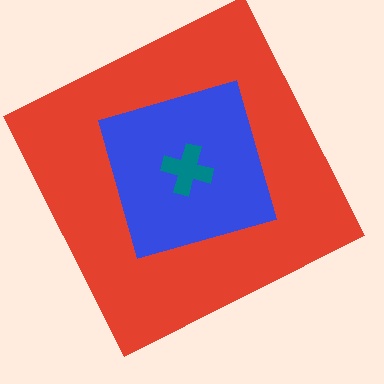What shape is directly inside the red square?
The blue diamond.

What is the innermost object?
The teal cross.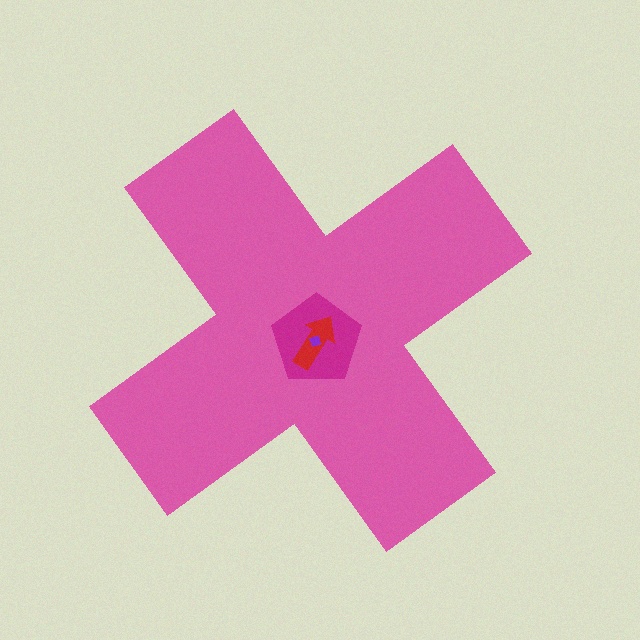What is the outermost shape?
The pink cross.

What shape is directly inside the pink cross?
The magenta pentagon.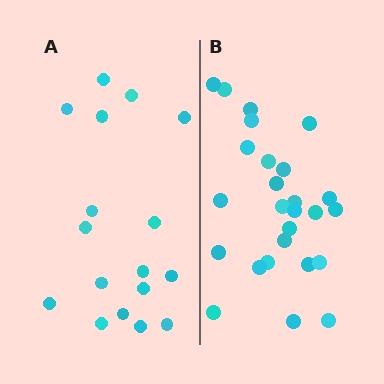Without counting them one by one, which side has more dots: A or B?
Region B (the right region) has more dots.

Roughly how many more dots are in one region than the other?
Region B has roughly 8 or so more dots than region A.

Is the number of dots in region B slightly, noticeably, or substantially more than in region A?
Region B has substantially more. The ratio is roughly 1.5 to 1.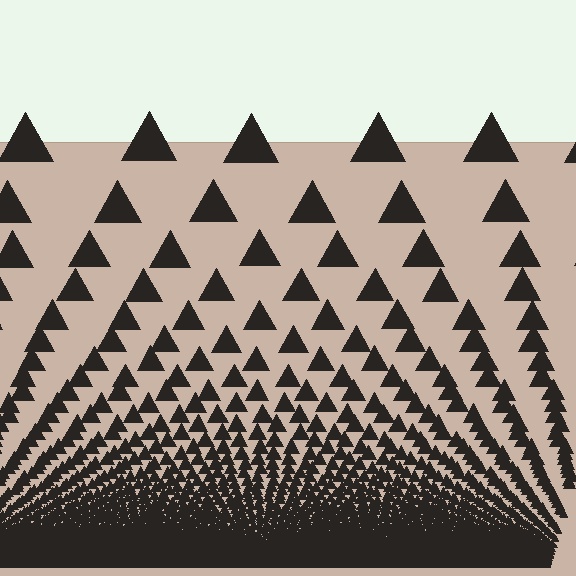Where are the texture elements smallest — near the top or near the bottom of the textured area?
Near the bottom.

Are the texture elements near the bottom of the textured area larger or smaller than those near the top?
Smaller. The gradient is inverted — elements near the bottom are smaller and denser.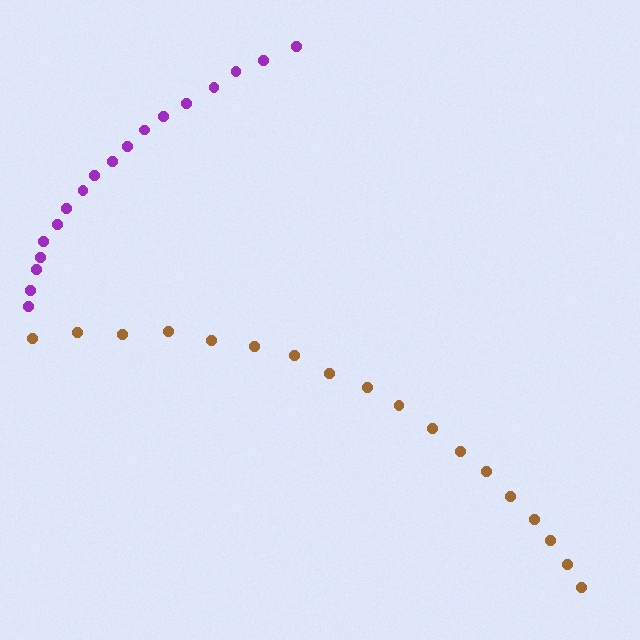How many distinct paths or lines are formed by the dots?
There are 2 distinct paths.